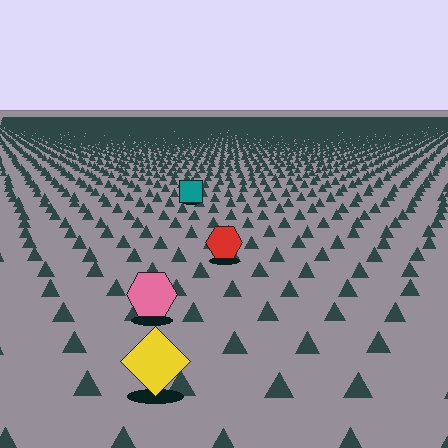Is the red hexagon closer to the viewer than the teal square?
Yes. The red hexagon is closer — you can tell from the texture gradient: the ground texture is coarser near it.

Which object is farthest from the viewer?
The teal square is farthest from the viewer. It appears smaller and the ground texture around it is denser.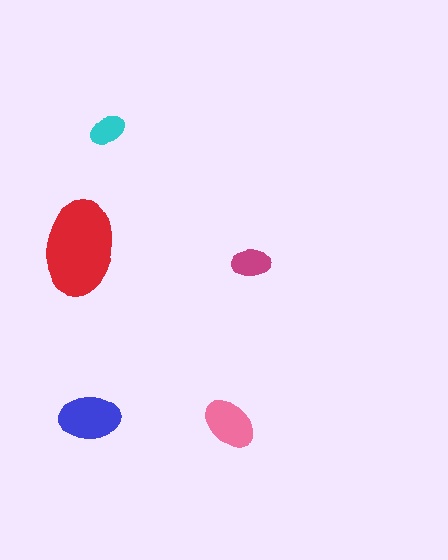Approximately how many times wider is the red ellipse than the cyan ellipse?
About 2.5 times wider.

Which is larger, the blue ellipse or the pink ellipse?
The blue one.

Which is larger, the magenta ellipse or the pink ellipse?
The pink one.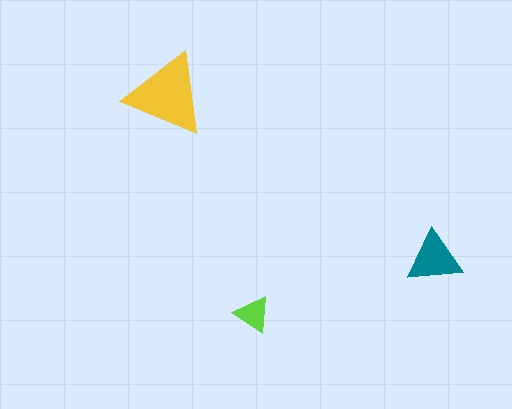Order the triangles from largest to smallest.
the yellow one, the teal one, the lime one.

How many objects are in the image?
There are 3 objects in the image.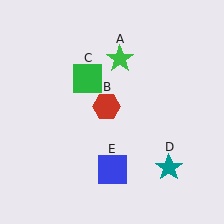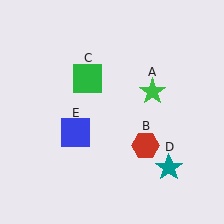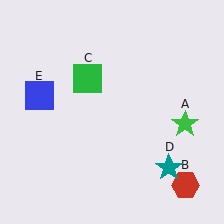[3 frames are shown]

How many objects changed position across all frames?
3 objects changed position: green star (object A), red hexagon (object B), blue square (object E).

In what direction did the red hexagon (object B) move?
The red hexagon (object B) moved down and to the right.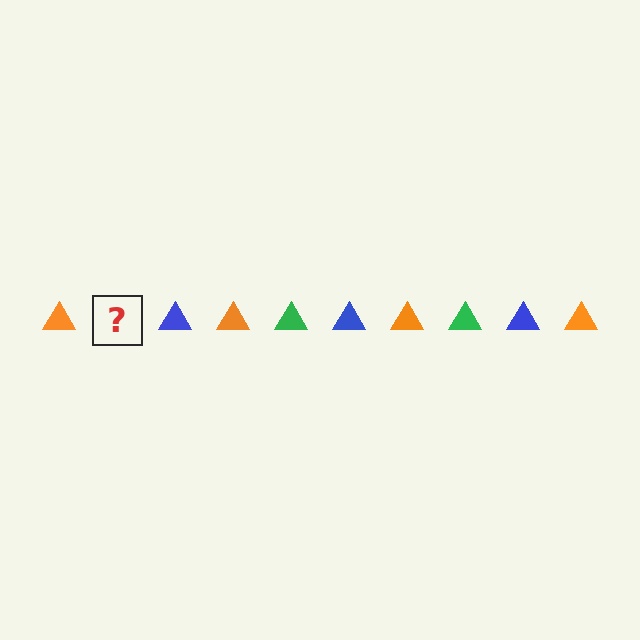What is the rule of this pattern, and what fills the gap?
The rule is that the pattern cycles through orange, green, blue triangles. The gap should be filled with a green triangle.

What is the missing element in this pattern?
The missing element is a green triangle.